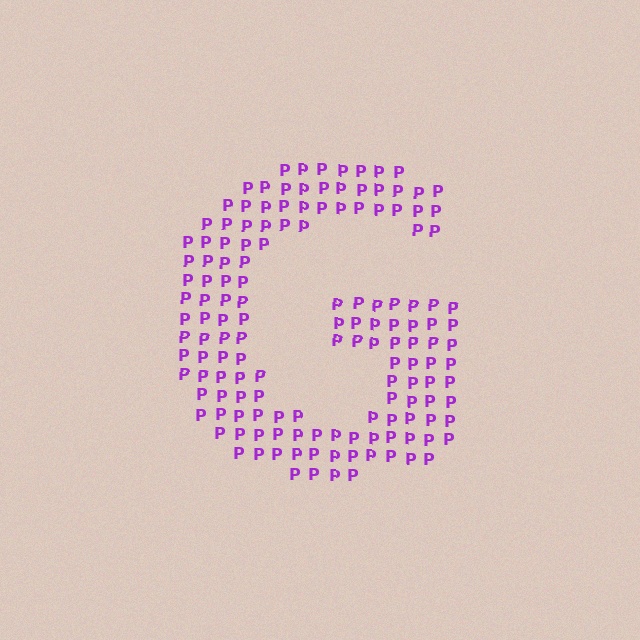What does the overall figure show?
The overall figure shows the letter G.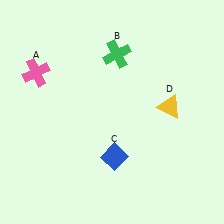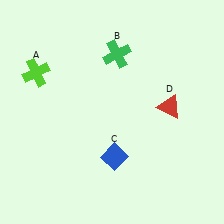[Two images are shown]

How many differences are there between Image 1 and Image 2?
There are 2 differences between the two images.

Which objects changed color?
A changed from pink to lime. D changed from yellow to red.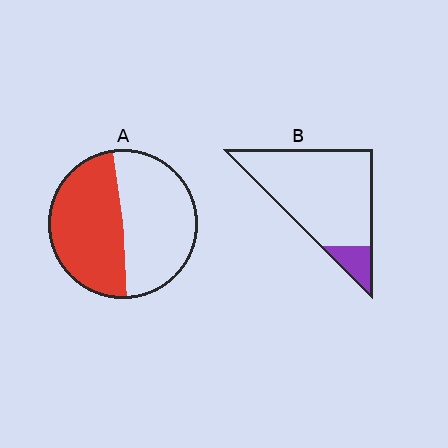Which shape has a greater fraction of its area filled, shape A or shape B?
Shape A.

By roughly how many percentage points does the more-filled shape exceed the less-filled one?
By roughly 35 percentage points (A over B).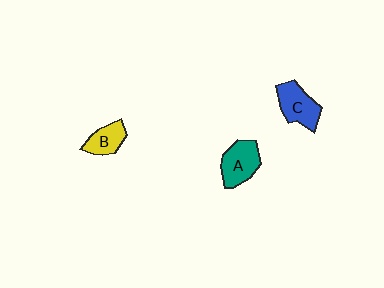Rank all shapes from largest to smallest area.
From largest to smallest: A (teal), C (blue), B (yellow).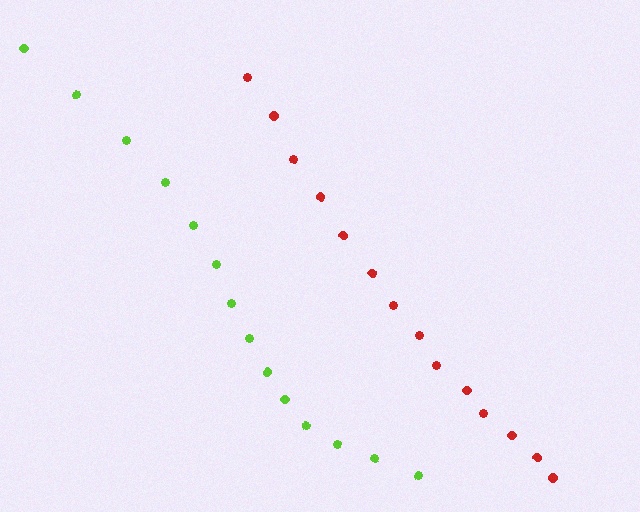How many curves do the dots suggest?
There are 2 distinct paths.